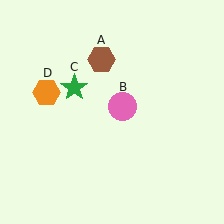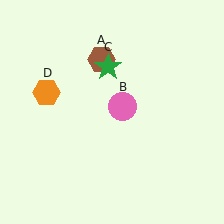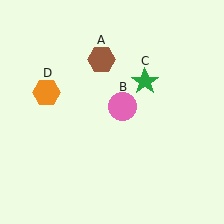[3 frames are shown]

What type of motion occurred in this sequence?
The green star (object C) rotated clockwise around the center of the scene.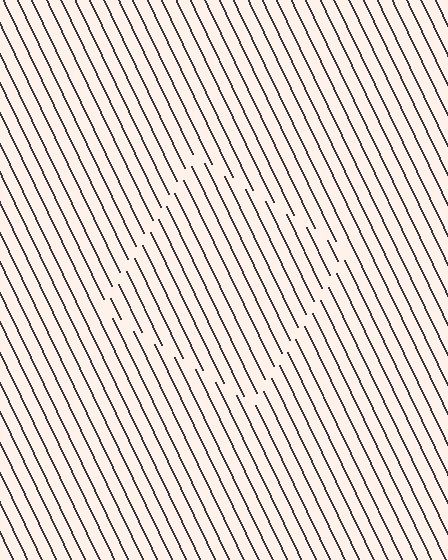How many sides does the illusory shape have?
4 sides — the line-ends trace a square.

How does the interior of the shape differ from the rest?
The interior of the shape contains the same grating, shifted by half a period — the contour is defined by the phase discontinuity where line-ends from the inner and outer gratings abut.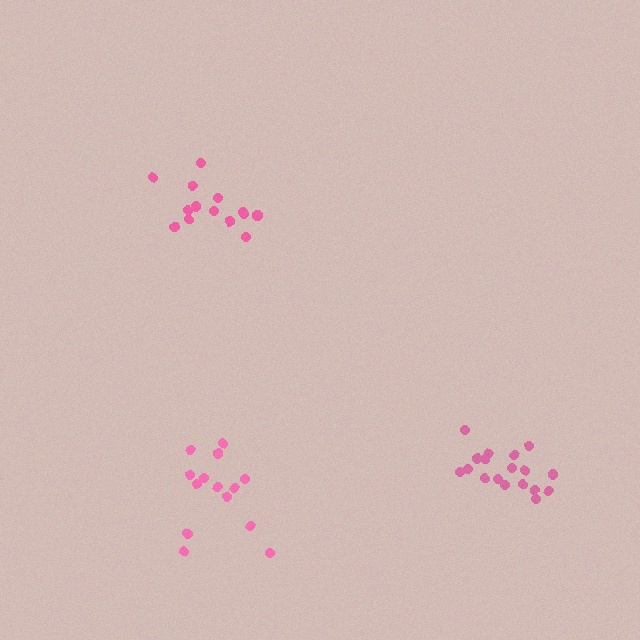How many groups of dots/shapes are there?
There are 3 groups.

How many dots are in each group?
Group 1: 14 dots, Group 2: 14 dots, Group 3: 18 dots (46 total).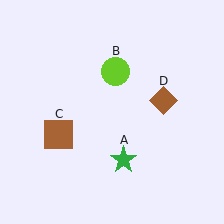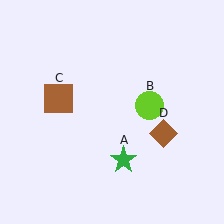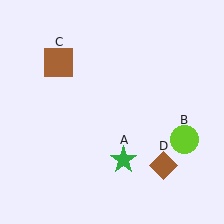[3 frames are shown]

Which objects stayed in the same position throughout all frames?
Green star (object A) remained stationary.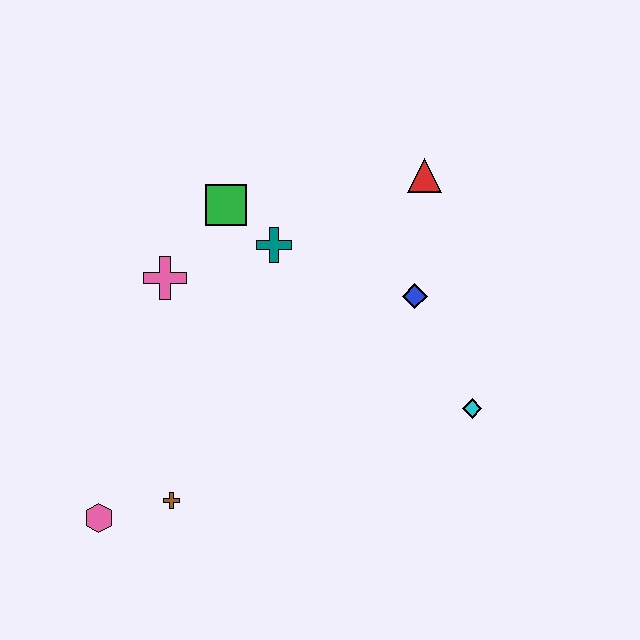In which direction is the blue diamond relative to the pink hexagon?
The blue diamond is to the right of the pink hexagon.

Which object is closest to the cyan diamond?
The blue diamond is closest to the cyan diamond.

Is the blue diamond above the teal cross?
No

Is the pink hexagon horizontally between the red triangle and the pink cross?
No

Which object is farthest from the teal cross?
The pink hexagon is farthest from the teal cross.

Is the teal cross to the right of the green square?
Yes